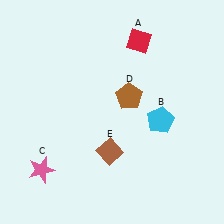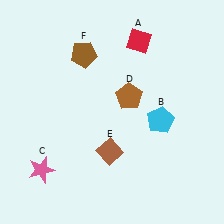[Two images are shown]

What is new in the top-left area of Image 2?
A brown pentagon (F) was added in the top-left area of Image 2.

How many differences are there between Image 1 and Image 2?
There is 1 difference between the two images.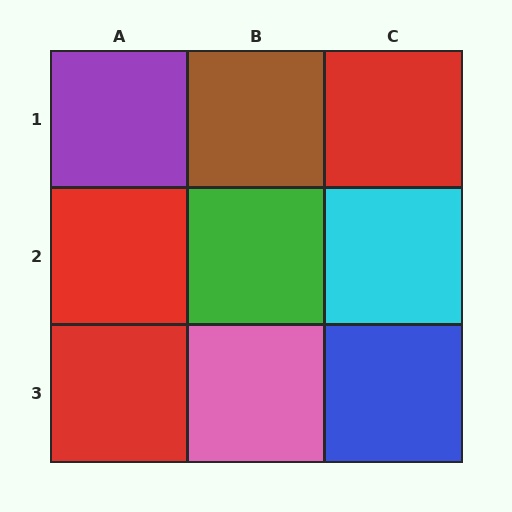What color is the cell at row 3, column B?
Pink.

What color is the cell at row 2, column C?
Cyan.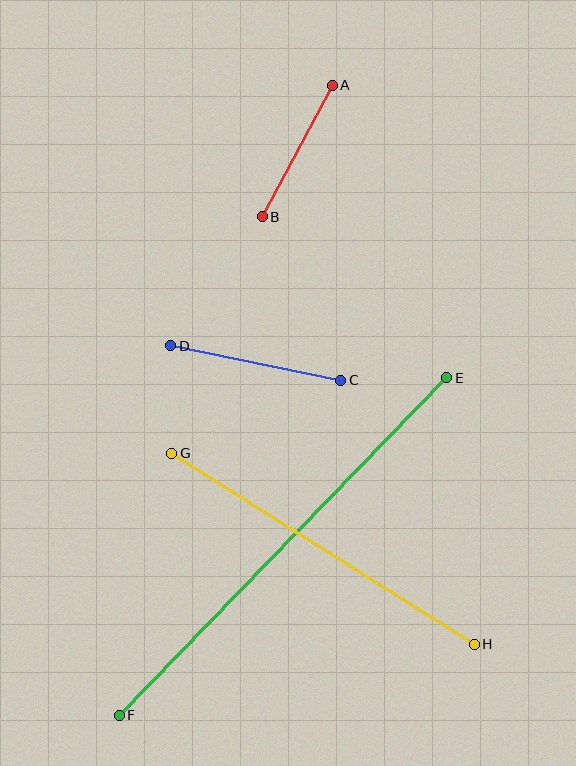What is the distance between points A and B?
The distance is approximately 149 pixels.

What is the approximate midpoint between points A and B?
The midpoint is at approximately (297, 151) pixels.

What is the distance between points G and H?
The distance is approximately 358 pixels.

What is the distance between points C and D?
The distance is approximately 173 pixels.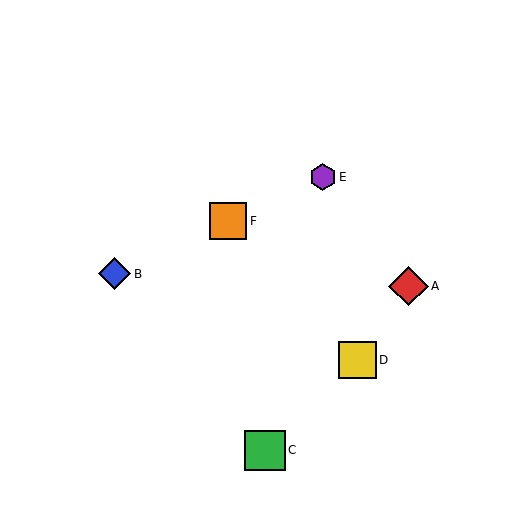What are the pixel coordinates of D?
Object D is at (357, 360).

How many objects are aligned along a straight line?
3 objects (B, E, F) are aligned along a straight line.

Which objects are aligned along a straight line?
Objects B, E, F are aligned along a straight line.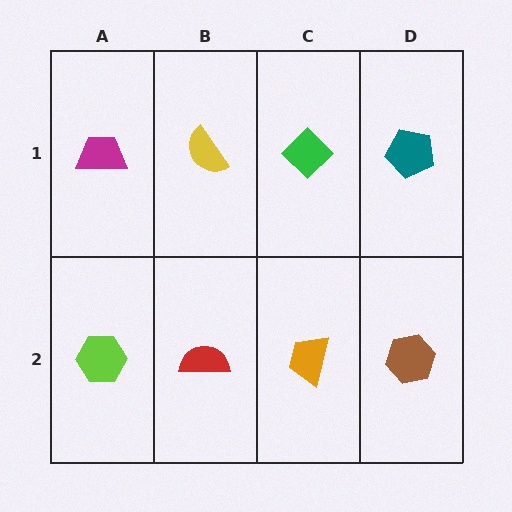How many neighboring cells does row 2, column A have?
2.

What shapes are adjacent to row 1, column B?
A red semicircle (row 2, column B), a magenta trapezoid (row 1, column A), a green diamond (row 1, column C).